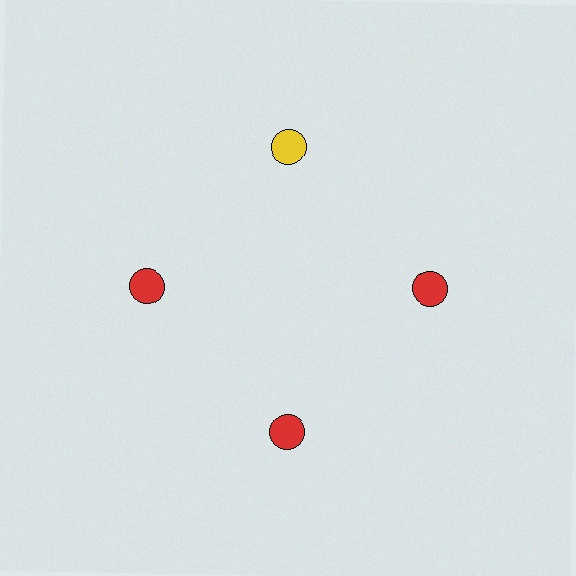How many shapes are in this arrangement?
There are 4 shapes arranged in a ring pattern.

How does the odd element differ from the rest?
It has a different color: yellow instead of red.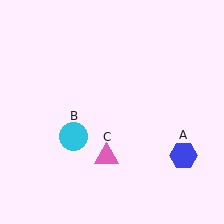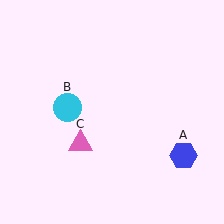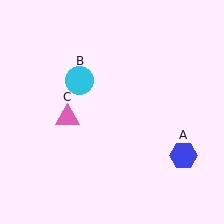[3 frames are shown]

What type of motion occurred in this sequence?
The cyan circle (object B), pink triangle (object C) rotated clockwise around the center of the scene.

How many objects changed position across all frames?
2 objects changed position: cyan circle (object B), pink triangle (object C).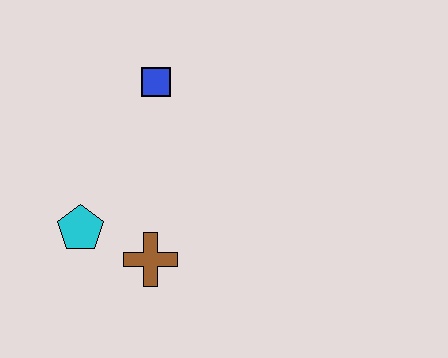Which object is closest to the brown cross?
The cyan pentagon is closest to the brown cross.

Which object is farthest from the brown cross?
The blue square is farthest from the brown cross.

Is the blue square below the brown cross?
No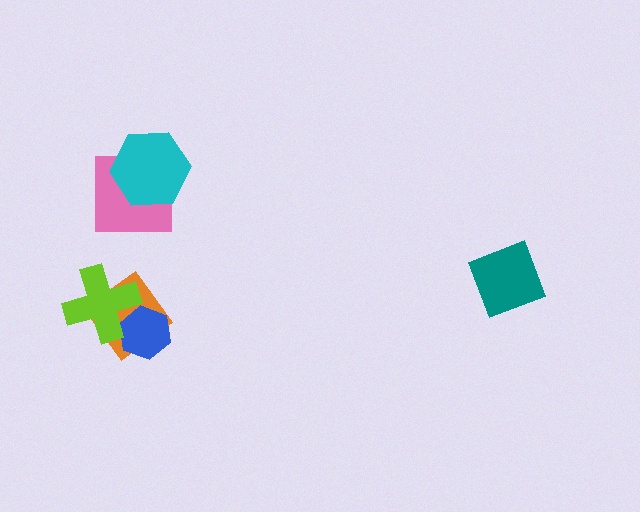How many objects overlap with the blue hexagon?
2 objects overlap with the blue hexagon.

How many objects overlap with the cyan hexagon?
1 object overlaps with the cyan hexagon.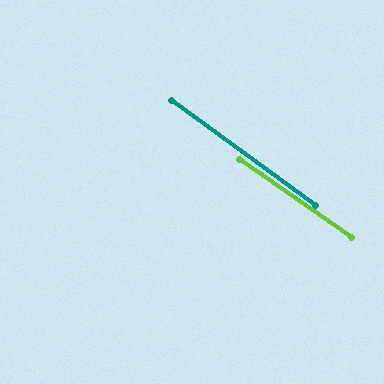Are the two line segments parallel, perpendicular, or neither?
Parallel — their directions differ by only 0.9°.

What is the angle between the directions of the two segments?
Approximately 1 degree.